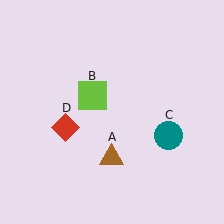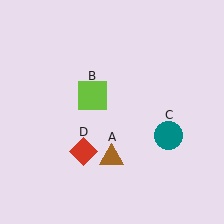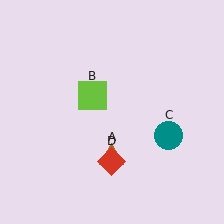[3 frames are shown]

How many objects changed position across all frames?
1 object changed position: red diamond (object D).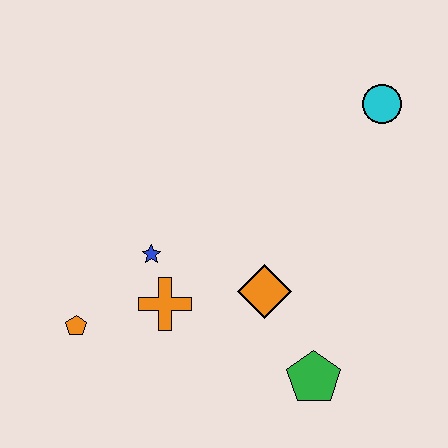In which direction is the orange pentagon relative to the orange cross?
The orange pentagon is to the left of the orange cross.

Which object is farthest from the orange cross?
The cyan circle is farthest from the orange cross.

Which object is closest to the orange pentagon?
The orange cross is closest to the orange pentagon.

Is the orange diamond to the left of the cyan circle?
Yes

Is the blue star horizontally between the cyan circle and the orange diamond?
No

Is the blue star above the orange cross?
Yes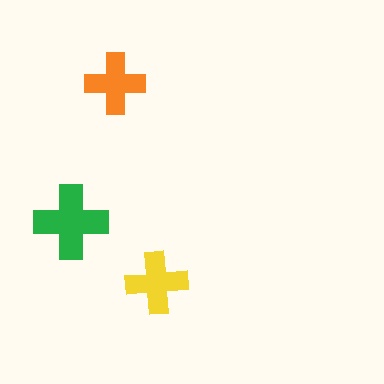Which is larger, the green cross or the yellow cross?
The green one.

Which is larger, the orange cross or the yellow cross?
The yellow one.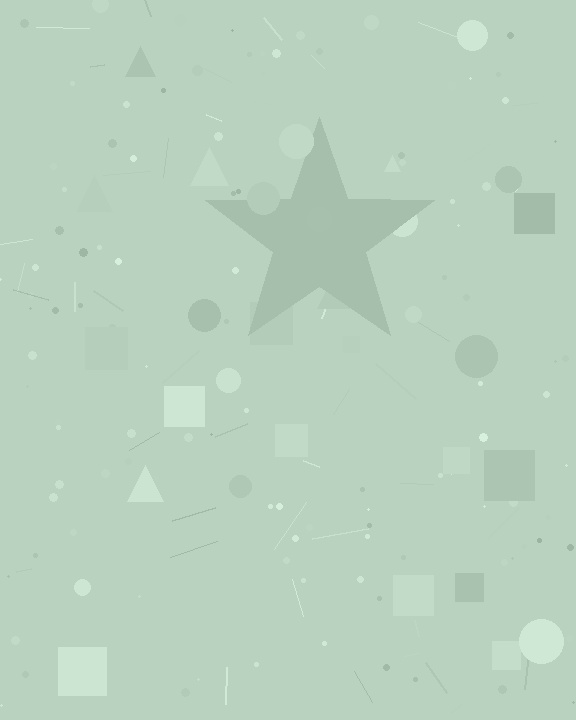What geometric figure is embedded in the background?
A star is embedded in the background.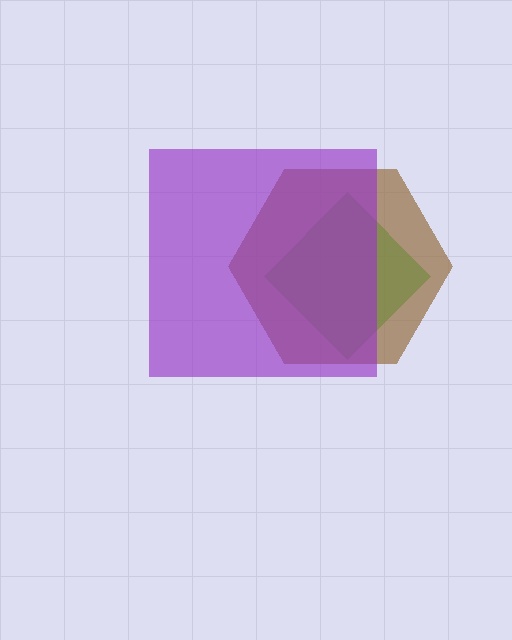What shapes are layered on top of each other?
The layered shapes are: a green diamond, a brown hexagon, a purple square.